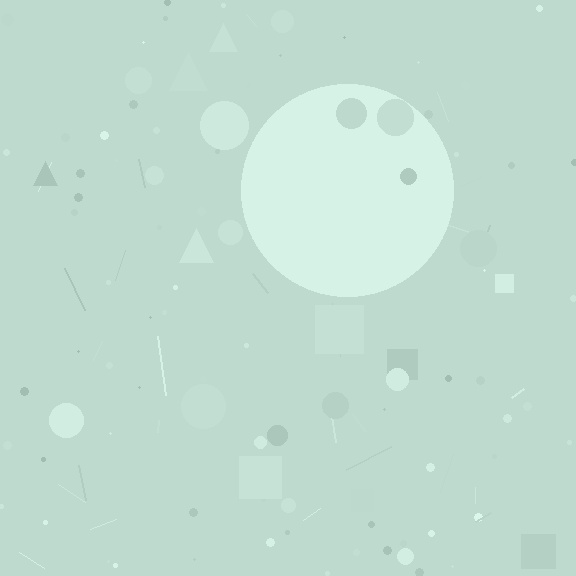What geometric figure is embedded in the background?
A circle is embedded in the background.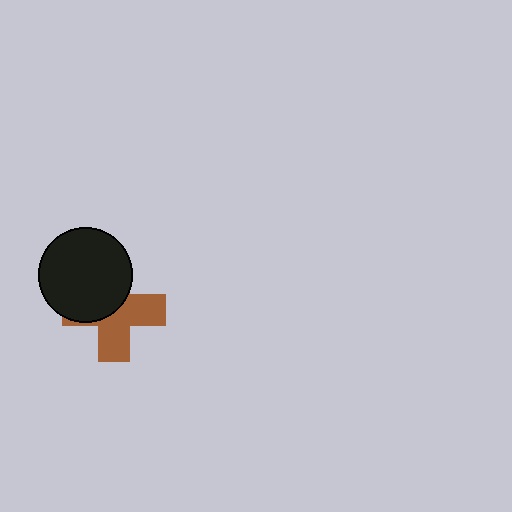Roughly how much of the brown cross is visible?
About half of it is visible (roughly 51%).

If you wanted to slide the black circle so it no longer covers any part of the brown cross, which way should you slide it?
Slide it toward the upper-left — that is the most direct way to separate the two shapes.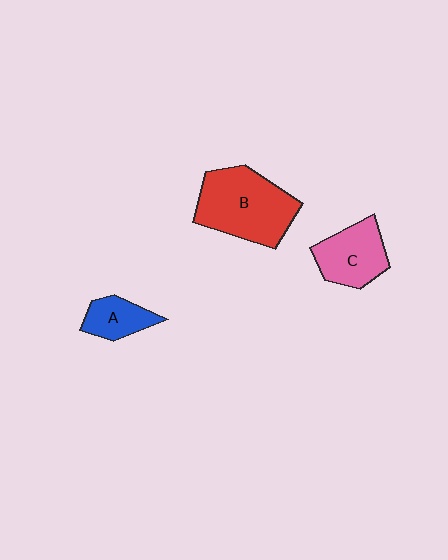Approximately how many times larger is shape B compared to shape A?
Approximately 2.5 times.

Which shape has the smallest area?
Shape A (blue).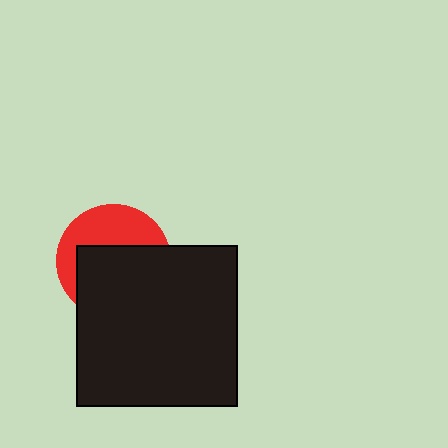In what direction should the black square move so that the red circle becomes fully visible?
The black square should move down. That is the shortest direction to clear the overlap and leave the red circle fully visible.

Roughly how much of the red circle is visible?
A small part of it is visible (roughly 41%).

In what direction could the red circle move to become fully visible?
The red circle could move up. That would shift it out from behind the black square entirely.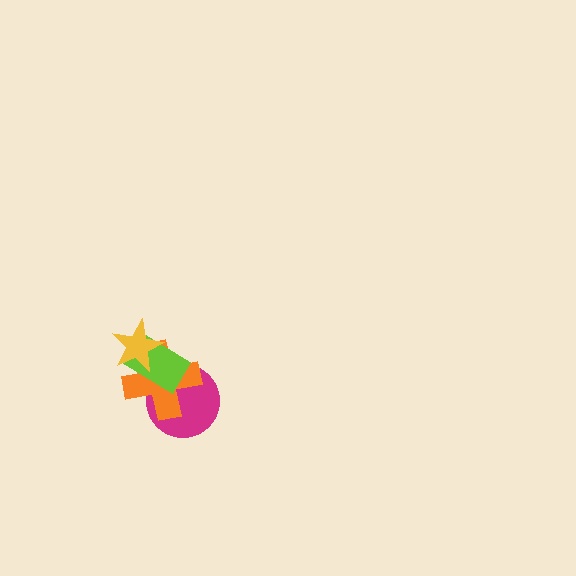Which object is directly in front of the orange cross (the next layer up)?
The lime rectangle is directly in front of the orange cross.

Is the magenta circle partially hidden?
Yes, it is partially covered by another shape.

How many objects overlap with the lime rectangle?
3 objects overlap with the lime rectangle.